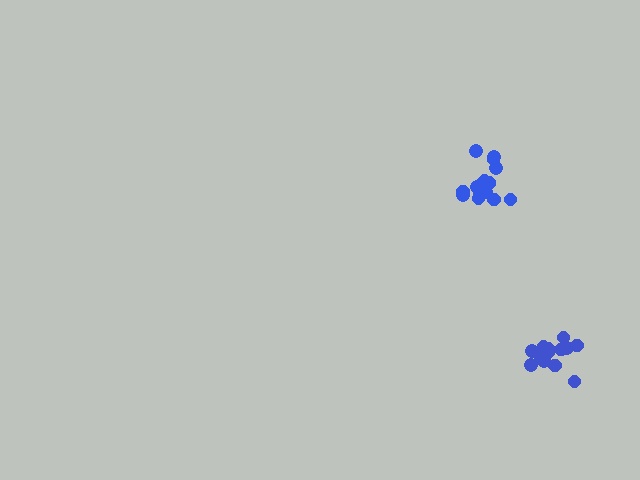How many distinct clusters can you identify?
There are 2 distinct clusters.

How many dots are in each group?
Group 1: 17 dots, Group 2: 13 dots (30 total).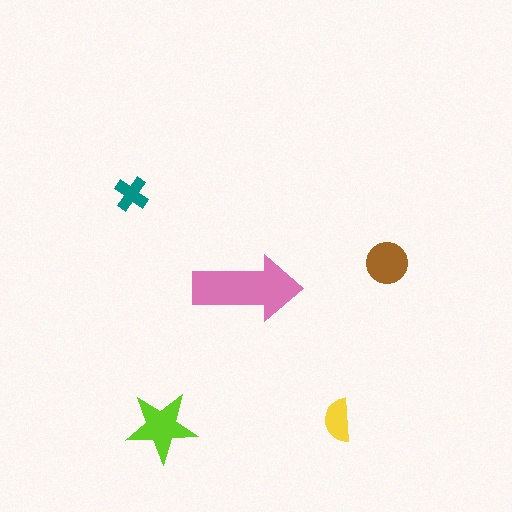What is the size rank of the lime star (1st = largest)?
2nd.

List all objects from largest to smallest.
The pink arrow, the lime star, the brown circle, the yellow semicircle, the teal cross.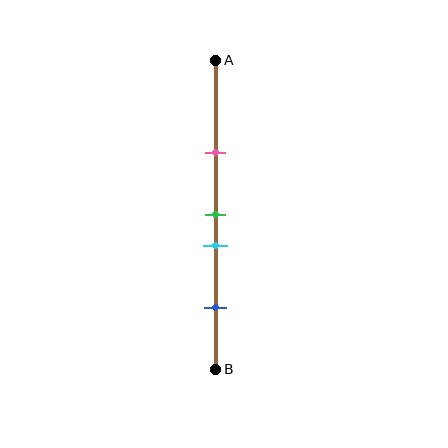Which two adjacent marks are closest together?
The green and cyan marks are the closest adjacent pair.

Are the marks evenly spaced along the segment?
No, the marks are not evenly spaced.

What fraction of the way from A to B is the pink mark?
The pink mark is approximately 30% (0.3) of the way from A to B.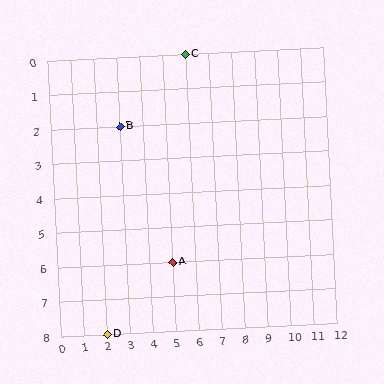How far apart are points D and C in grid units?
Points D and C are 4 columns and 8 rows apart (about 8.9 grid units diagonally).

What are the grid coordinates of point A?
Point A is at grid coordinates (5, 6).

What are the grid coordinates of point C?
Point C is at grid coordinates (6, 0).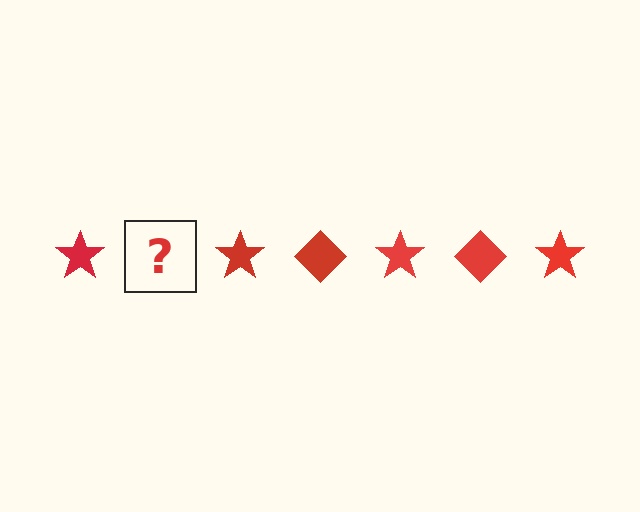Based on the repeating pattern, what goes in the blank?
The blank should be a red diamond.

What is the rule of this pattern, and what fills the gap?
The rule is that the pattern cycles through star, diamond shapes in red. The gap should be filled with a red diamond.